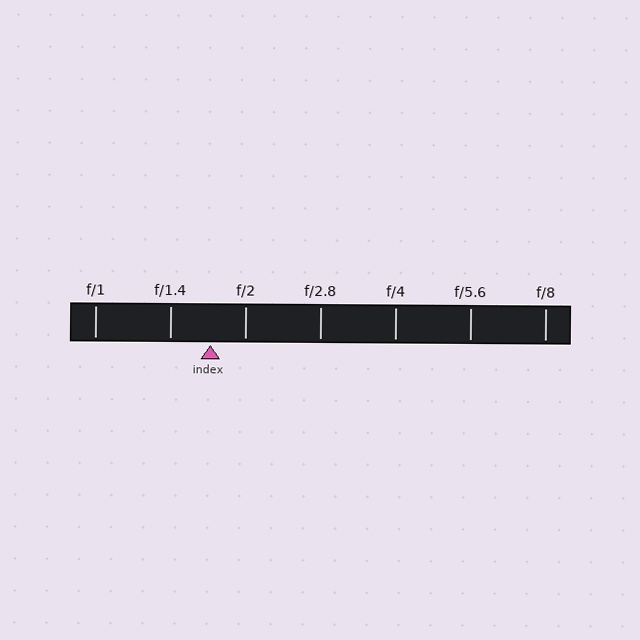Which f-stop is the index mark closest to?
The index mark is closest to f/2.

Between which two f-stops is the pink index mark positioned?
The index mark is between f/1.4 and f/2.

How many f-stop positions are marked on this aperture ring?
There are 7 f-stop positions marked.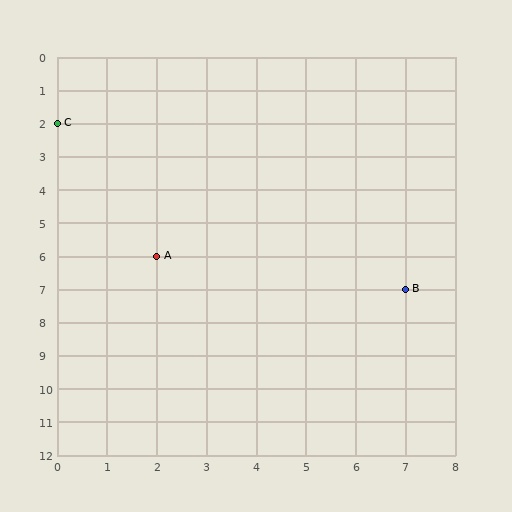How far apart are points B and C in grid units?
Points B and C are 7 columns and 5 rows apart (about 8.6 grid units diagonally).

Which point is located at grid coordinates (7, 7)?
Point B is at (7, 7).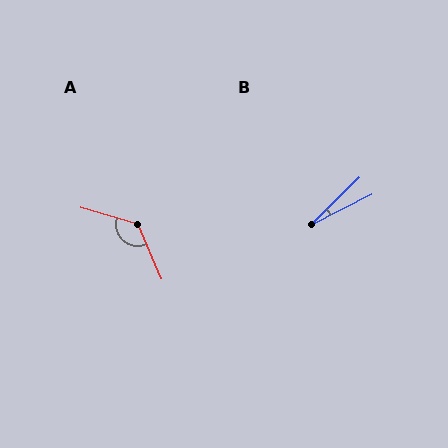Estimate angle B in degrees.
Approximately 18 degrees.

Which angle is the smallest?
B, at approximately 18 degrees.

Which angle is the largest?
A, at approximately 129 degrees.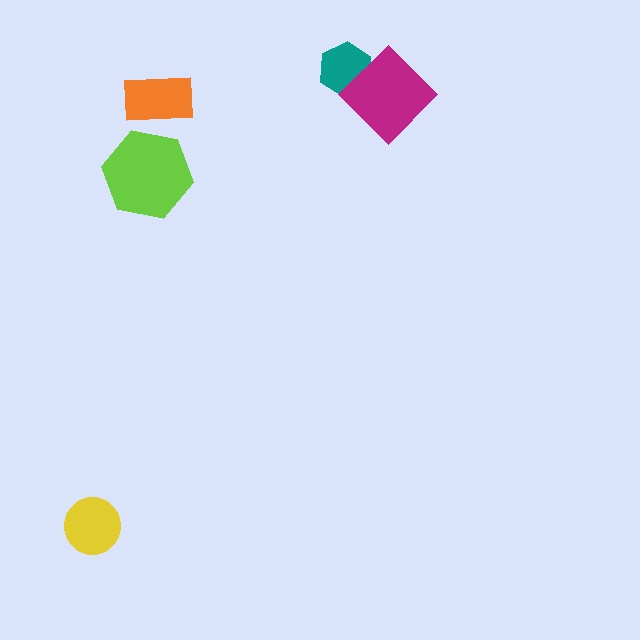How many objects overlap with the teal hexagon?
1 object overlaps with the teal hexagon.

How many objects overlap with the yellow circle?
0 objects overlap with the yellow circle.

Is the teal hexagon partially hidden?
Yes, it is partially covered by another shape.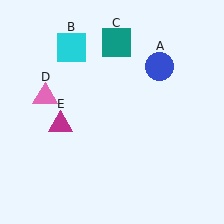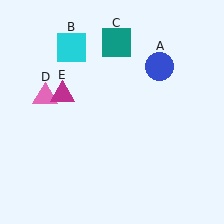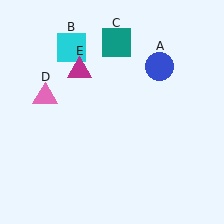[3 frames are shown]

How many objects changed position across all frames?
1 object changed position: magenta triangle (object E).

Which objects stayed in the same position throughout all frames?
Blue circle (object A) and cyan square (object B) and teal square (object C) and pink triangle (object D) remained stationary.